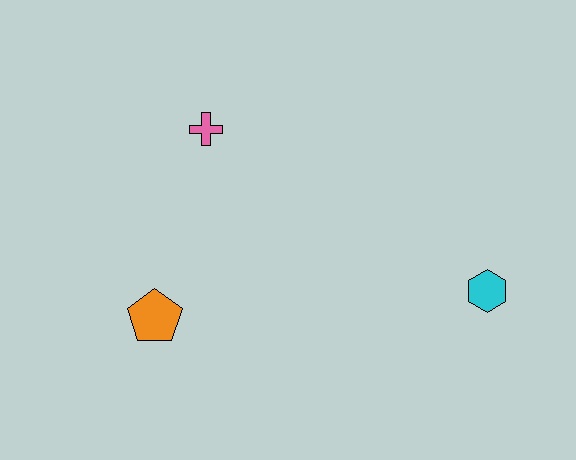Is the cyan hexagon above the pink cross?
No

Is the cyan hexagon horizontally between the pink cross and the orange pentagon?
No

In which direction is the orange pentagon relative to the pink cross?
The orange pentagon is below the pink cross.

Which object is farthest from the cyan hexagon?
The orange pentagon is farthest from the cyan hexagon.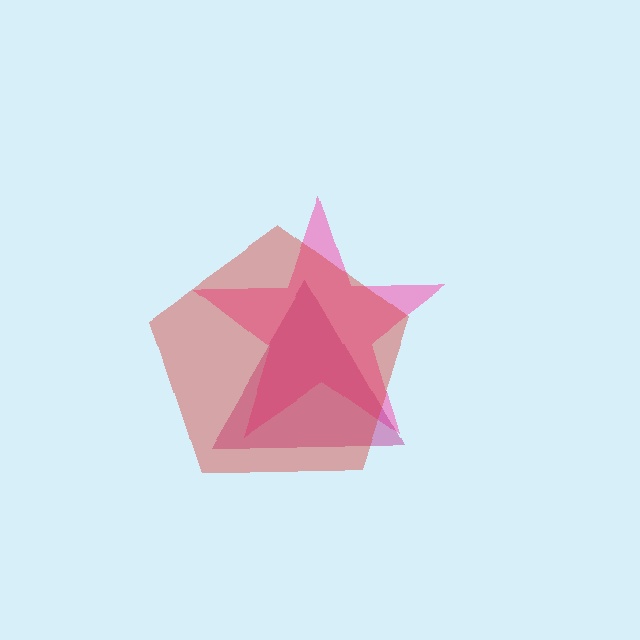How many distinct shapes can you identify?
There are 3 distinct shapes: a pink star, a magenta triangle, a red pentagon.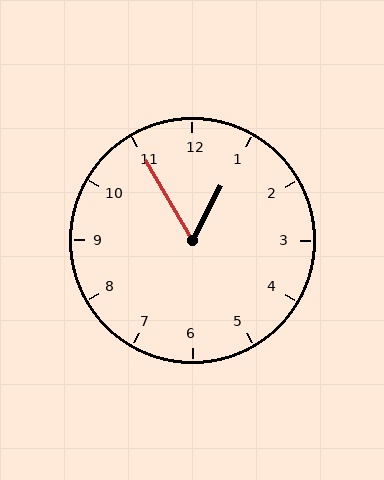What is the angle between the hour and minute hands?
Approximately 58 degrees.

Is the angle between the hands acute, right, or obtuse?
It is acute.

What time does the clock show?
12:55.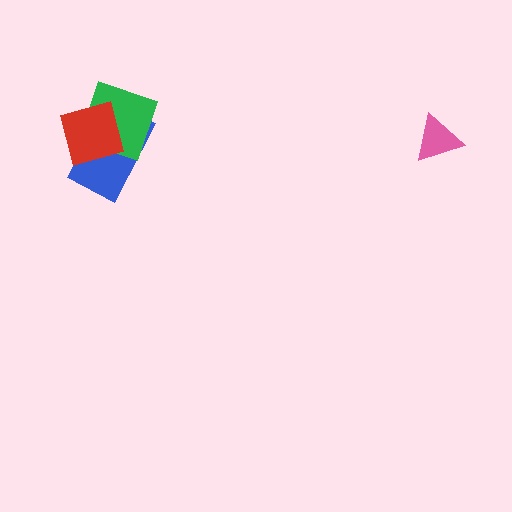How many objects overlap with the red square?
2 objects overlap with the red square.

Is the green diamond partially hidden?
Yes, it is partially covered by another shape.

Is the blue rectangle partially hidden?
Yes, it is partially covered by another shape.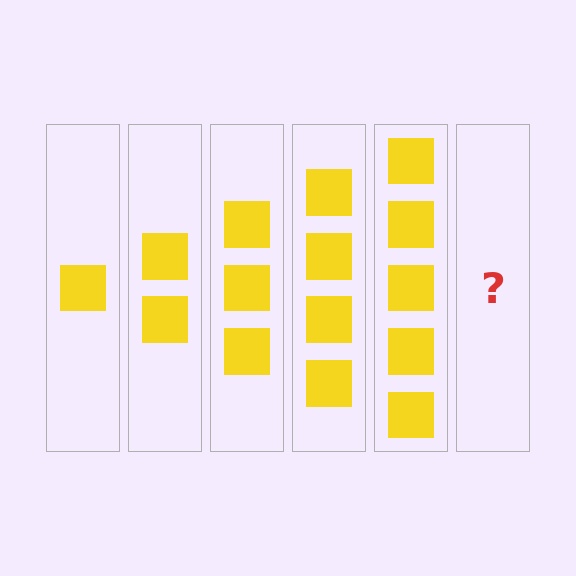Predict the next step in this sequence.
The next step is 6 squares.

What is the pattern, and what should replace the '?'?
The pattern is that each step adds one more square. The '?' should be 6 squares.